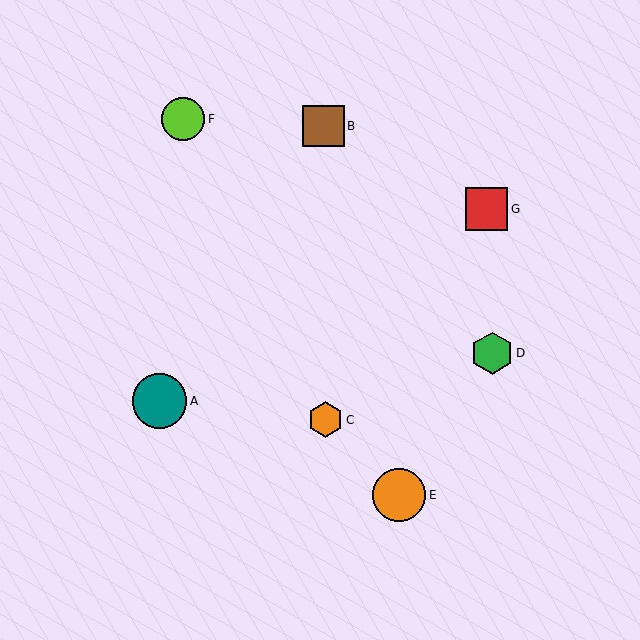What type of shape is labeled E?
Shape E is an orange circle.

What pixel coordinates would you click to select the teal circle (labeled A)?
Click at (160, 401) to select the teal circle A.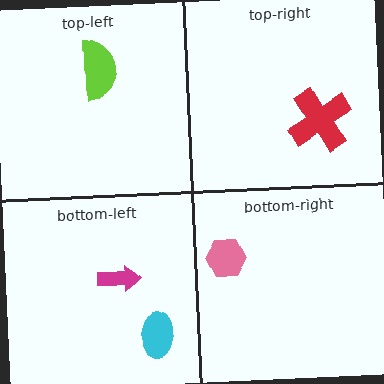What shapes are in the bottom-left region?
The cyan ellipse, the magenta arrow.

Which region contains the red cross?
The top-right region.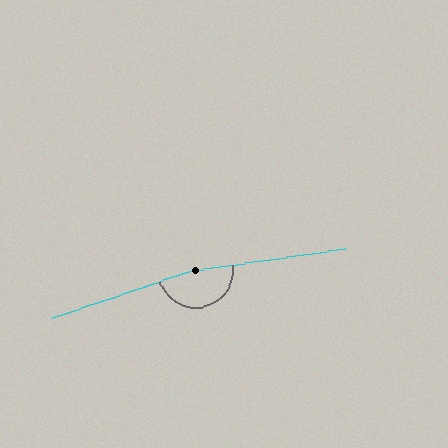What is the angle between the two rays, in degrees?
Approximately 170 degrees.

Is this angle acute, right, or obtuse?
It is obtuse.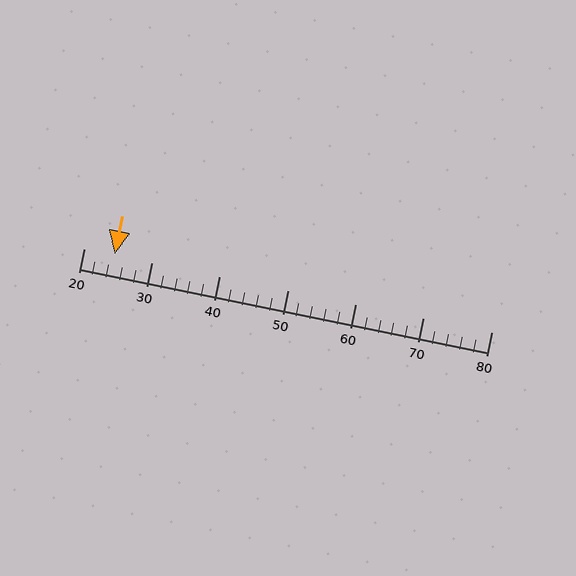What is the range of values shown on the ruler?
The ruler shows values from 20 to 80.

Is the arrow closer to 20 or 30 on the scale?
The arrow is closer to 20.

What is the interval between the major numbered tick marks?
The major tick marks are spaced 10 units apart.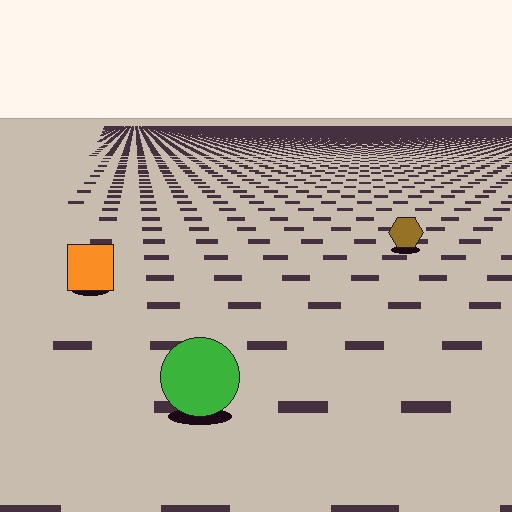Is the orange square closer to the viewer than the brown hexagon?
Yes. The orange square is closer — you can tell from the texture gradient: the ground texture is coarser near it.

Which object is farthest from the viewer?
The brown hexagon is farthest from the viewer. It appears smaller and the ground texture around it is denser.